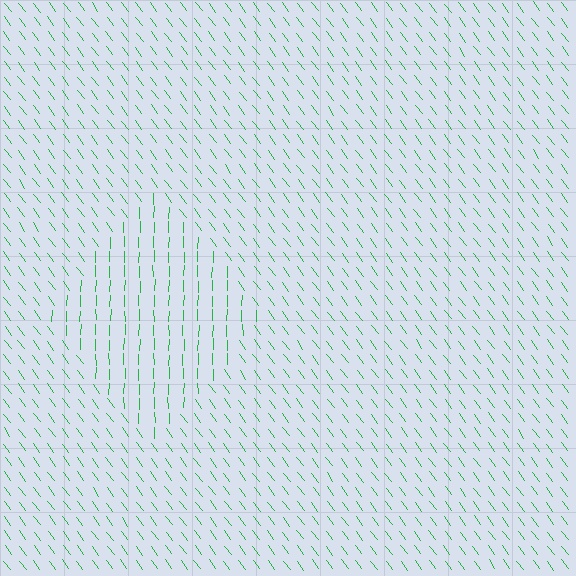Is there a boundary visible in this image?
Yes, there is a texture boundary formed by a change in line orientation.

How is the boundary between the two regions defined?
The boundary is defined purely by a change in line orientation (approximately 38 degrees difference). All lines are the same color and thickness.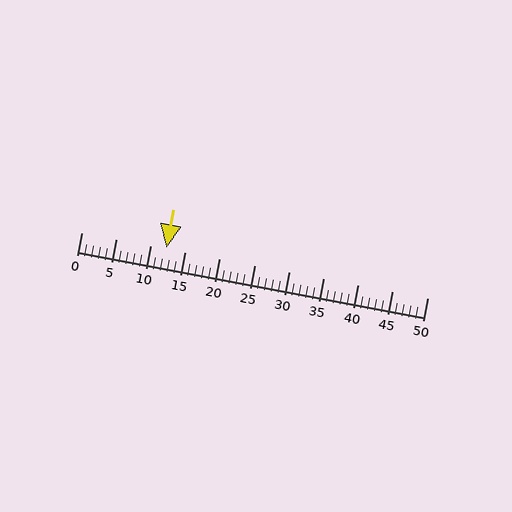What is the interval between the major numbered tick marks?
The major tick marks are spaced 5 units apart.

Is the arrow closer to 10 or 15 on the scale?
The arrow is closer to 10.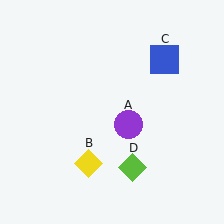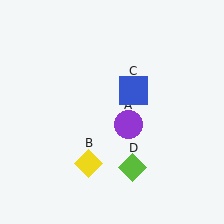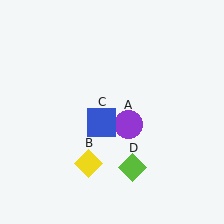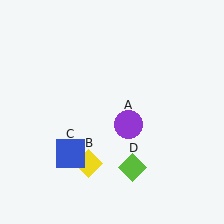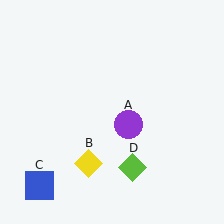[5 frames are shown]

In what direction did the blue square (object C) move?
The blue square (object C) moved down and to the left.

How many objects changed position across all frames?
1 object changed position: blue square (object C).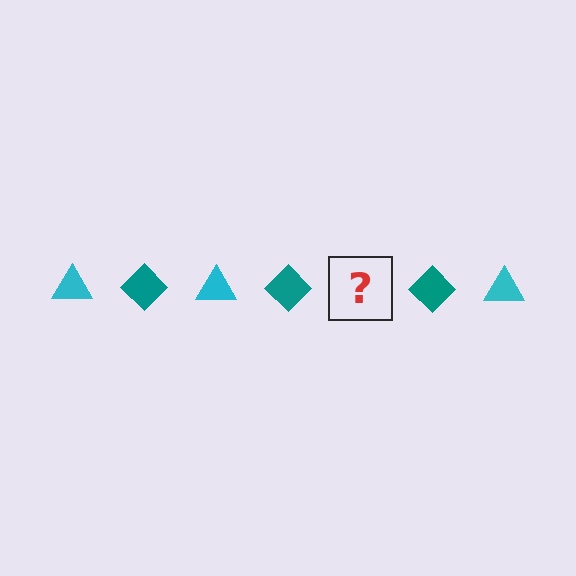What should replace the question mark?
The question mark should be replaced with a cyan triangle.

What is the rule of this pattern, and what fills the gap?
The rule is that the pattern alternates between cyan triangle and teal diamond. The gap should be filled with a cyan triangle.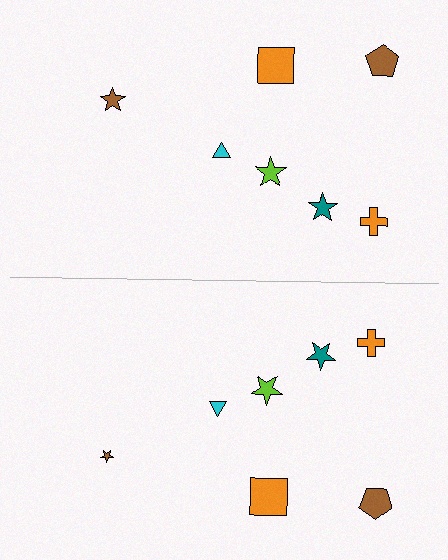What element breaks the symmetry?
The brown star on the bottom side has a different size than its mirror counterpart.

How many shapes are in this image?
There are 14 shapes in this image.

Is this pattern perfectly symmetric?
No, the pattern is not perfectly symmetric. The brown star on the bottom side has a different size than its mirror counterpart.